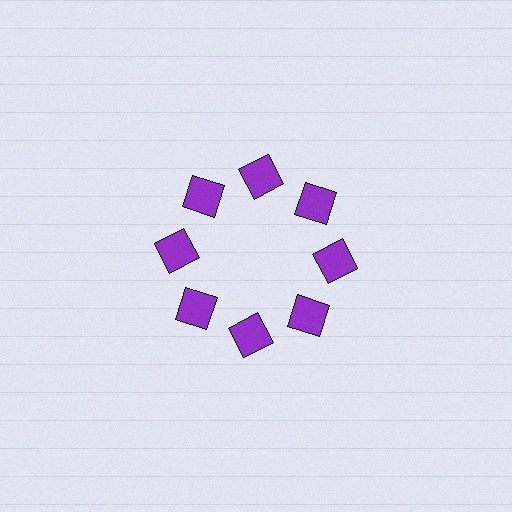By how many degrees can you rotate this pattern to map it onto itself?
The pattern maps onto itself every 45 degrees of rotation.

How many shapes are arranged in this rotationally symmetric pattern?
There are 8 shapes, arranged in 8 groups of 1.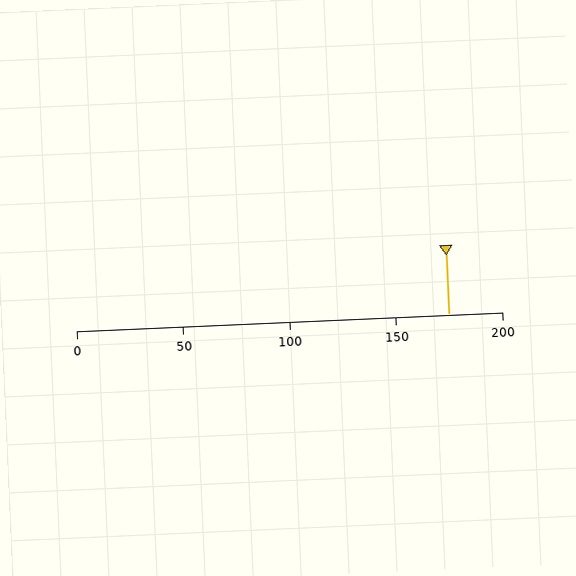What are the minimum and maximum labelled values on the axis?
The axis runs from 0 to 200.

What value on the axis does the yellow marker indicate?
The marker indicates approximately 175.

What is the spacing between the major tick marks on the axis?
The major ticks are spaced 50 apart.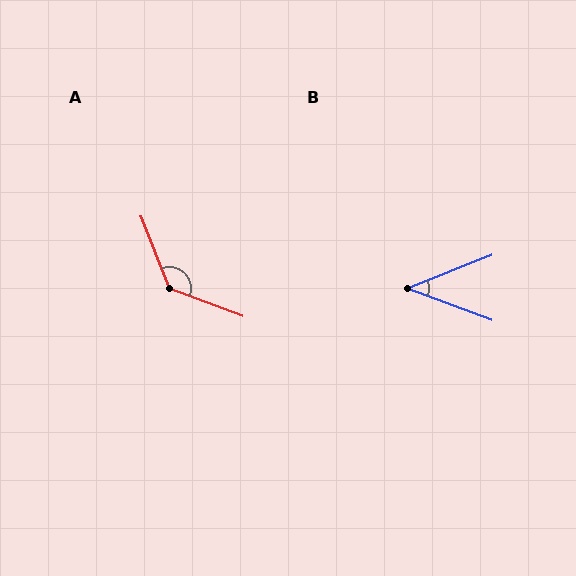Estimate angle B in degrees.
Approximately 42 degrees.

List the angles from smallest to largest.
B (42°), A (132°).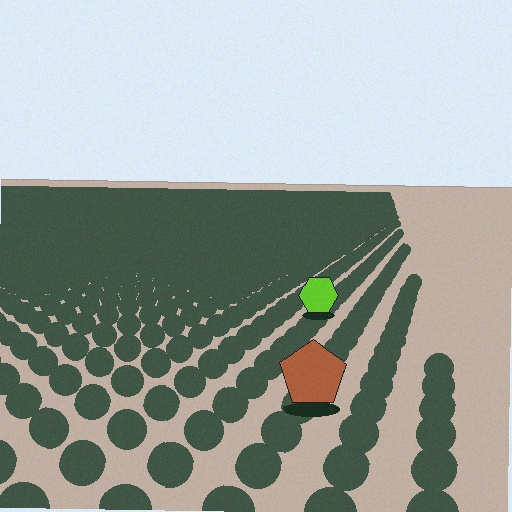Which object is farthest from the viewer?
The lime hexagon is farthest from the viewer. It appears smaller and the ground texture around it is denser.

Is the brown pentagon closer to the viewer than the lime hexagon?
Yes. The brown pentagon is closer — you can tell from the texture gradient: the ground texture is coarser near it.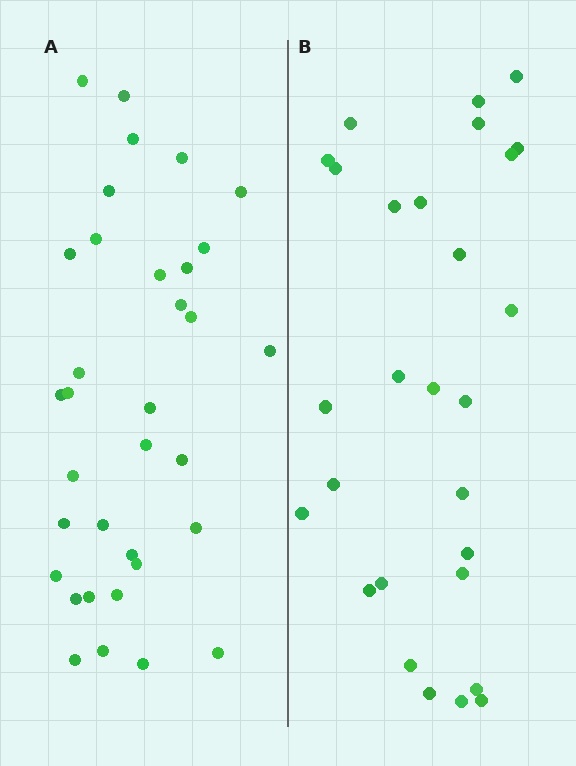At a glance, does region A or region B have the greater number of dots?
Region A (the left region) has more dots.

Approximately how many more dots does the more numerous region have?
Region A has about 6 more dots than region B.